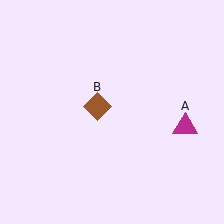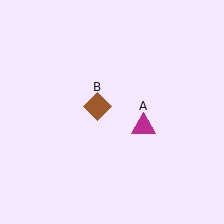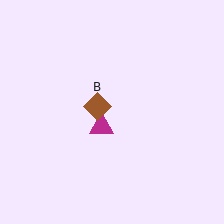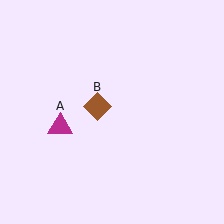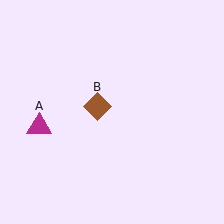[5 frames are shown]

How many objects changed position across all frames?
1 object changed position: magenta triangle (object A).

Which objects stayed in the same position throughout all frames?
Brown diamond (object B) remained stationary.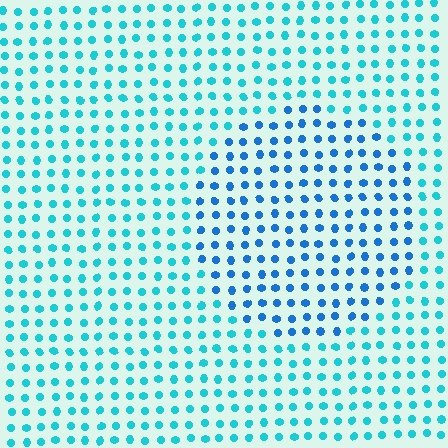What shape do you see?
I see a circle.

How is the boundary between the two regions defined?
The boundary is defined purely by a slight shift in hue (about 29 degrees). Spacing, size, and orientation are identical on both sides.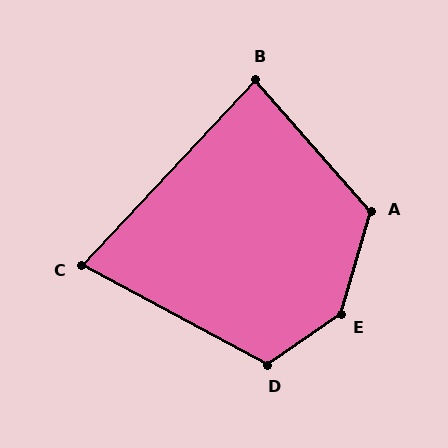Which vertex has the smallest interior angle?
C, at approximately 75 degrees.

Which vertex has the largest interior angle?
E, at approximately 141 degrees.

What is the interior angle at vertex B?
Approximately 84 degrees (acute).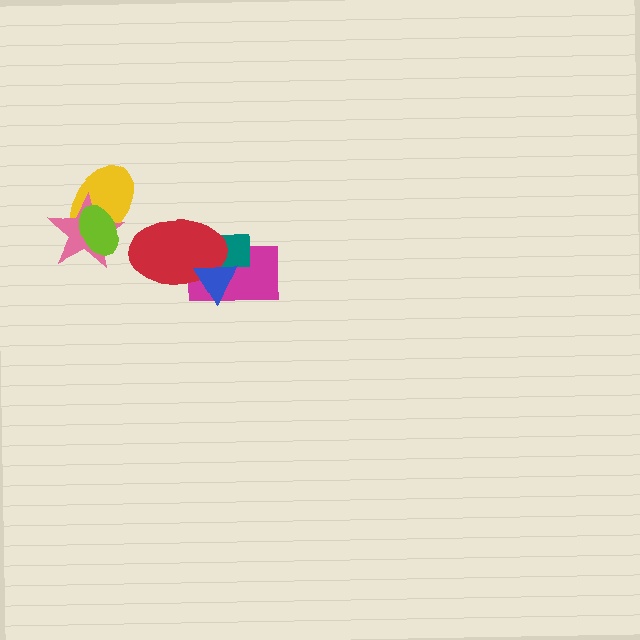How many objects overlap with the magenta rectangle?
3 objects overlap with the magenta rectangle.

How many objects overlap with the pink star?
2 objects overlap with the pink star.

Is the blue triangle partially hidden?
No, no other shape covers it.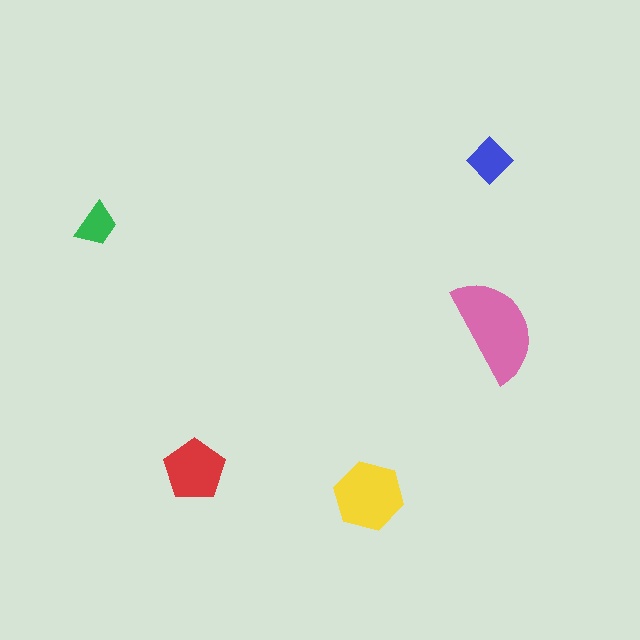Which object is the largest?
The pink semicircle.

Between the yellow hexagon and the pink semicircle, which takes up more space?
The pink semicircle.